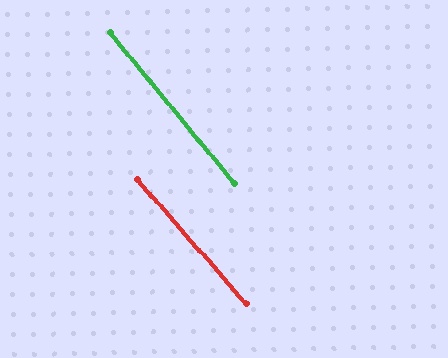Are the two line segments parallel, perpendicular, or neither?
Parallel — their directions differ by only 1.9°.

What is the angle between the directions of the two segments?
Approximately 2 degrees.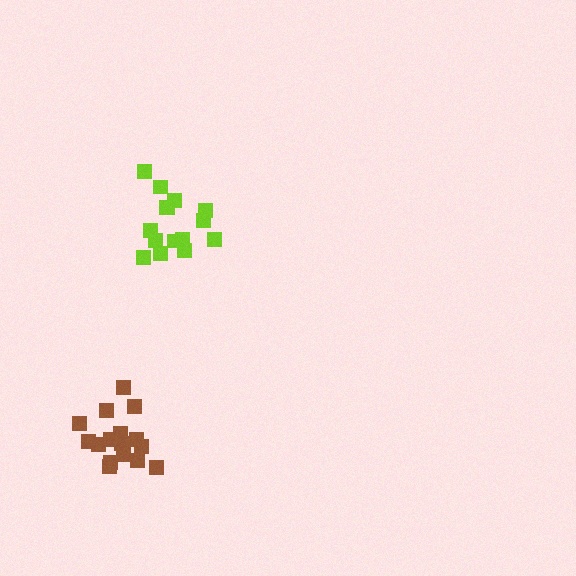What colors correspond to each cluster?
The clusters are colored: brown, lime.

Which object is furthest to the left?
The brown cluster is leftmost.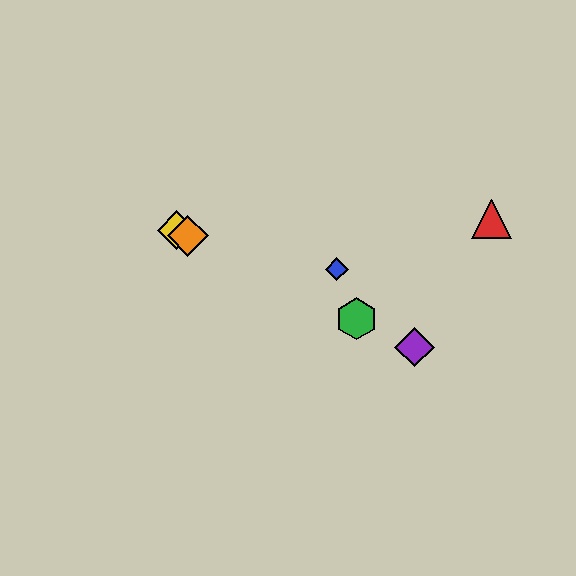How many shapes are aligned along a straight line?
4 shapes (the green hexagon, the yellow diamond, the purple diamond, the orange diamond) are aligned along a straight line.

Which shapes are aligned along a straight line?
The green hexagon, the yellow diamond, the purple diamond, the orange diamond are aligned along a straight line.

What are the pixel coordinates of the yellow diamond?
The yellow diamond is at (177, 230).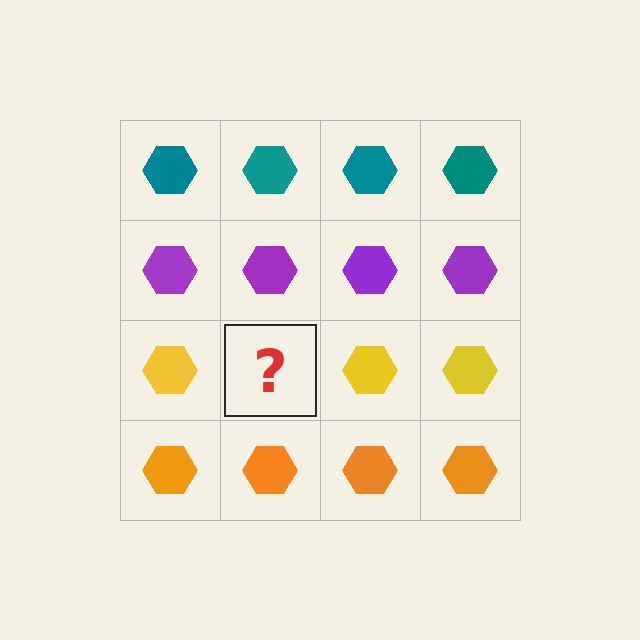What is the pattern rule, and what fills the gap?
The rule is that each row has a consistent color. The gap should be filled with a yellow hexagon.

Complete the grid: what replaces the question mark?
The question mark should be replaced with a yellow hexagon.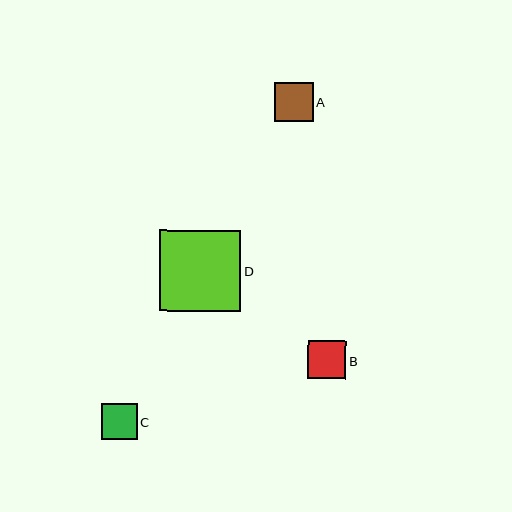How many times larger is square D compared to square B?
Square D is approximately 2.1 times the size of square B.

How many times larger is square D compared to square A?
Square D is approximately 2.1 times the size of square A.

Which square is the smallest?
Square C is the smallest with a size of approximately 36 pixels.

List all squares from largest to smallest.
From largest to smallest: D, A, B, C.